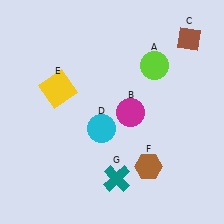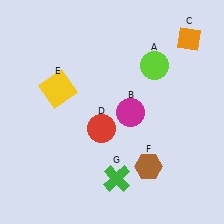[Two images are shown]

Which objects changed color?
C changed from brown to orange. D changed from cyan to red. G changed from teal to green.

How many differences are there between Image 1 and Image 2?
There are 3 differences between the two images.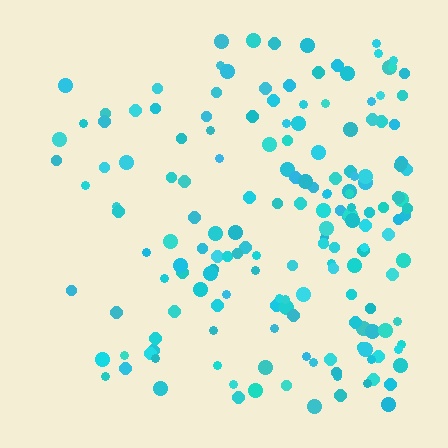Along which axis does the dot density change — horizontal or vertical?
Horizontal.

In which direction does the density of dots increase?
From left to right, with the right side densest.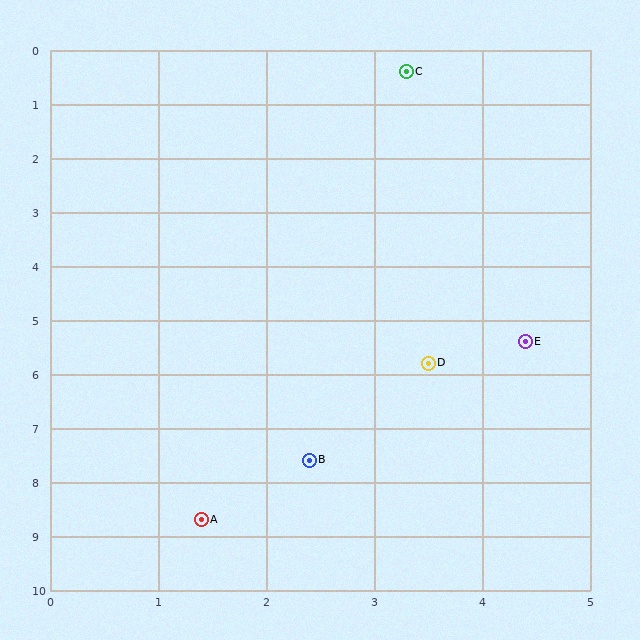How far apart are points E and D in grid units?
Points E and D are about 1.0 grid units apart.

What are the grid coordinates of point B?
Point B is at approximately (2.4, 7.6).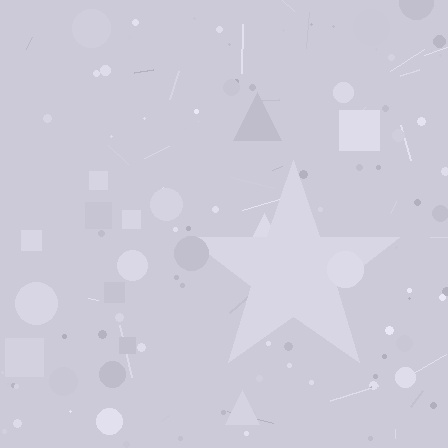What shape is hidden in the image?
A star is hidden in the image.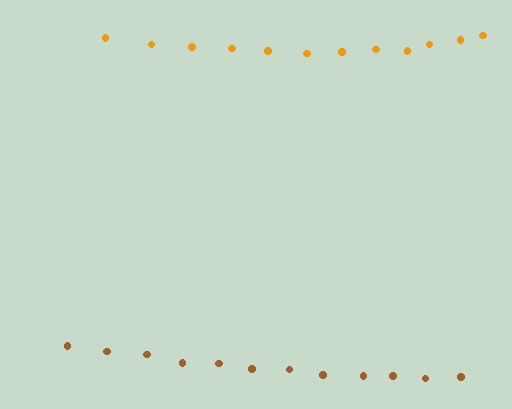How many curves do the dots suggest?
There are 2 distinct paths.